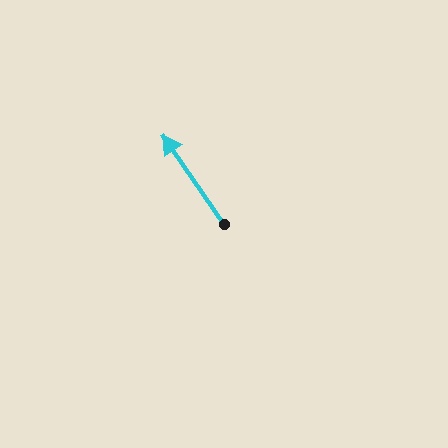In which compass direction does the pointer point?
Northwest.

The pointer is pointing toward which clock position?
Roughly 11 o'clock.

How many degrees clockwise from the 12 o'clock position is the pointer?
Approximately 326 degrees.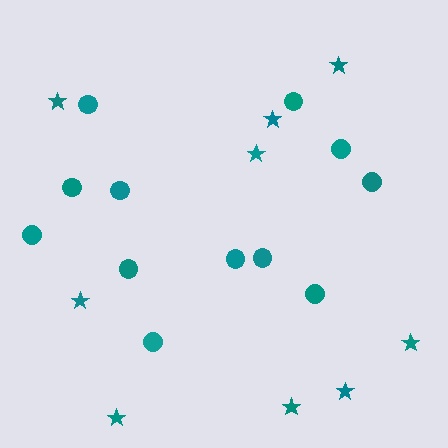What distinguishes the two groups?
There are 2 groups: one group of circles (12) and one group of stars (9).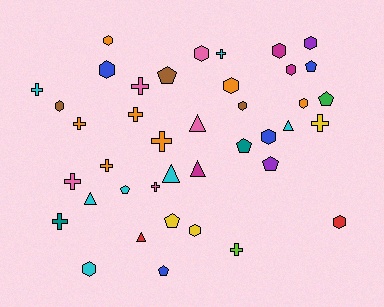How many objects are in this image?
There are 40 objects.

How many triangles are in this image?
There are 6 triangles.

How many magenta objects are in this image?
There are 3 magenta objects.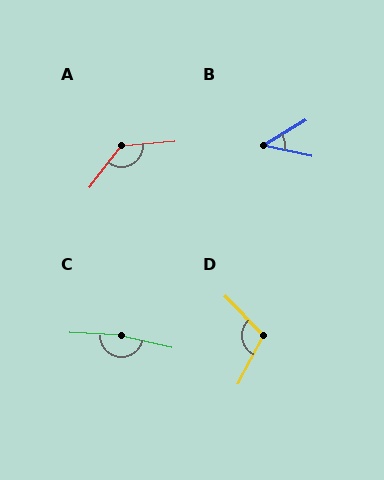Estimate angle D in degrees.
Approximately 107 degrees.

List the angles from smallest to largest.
B (43°), D (107°), A (133°), C (170°).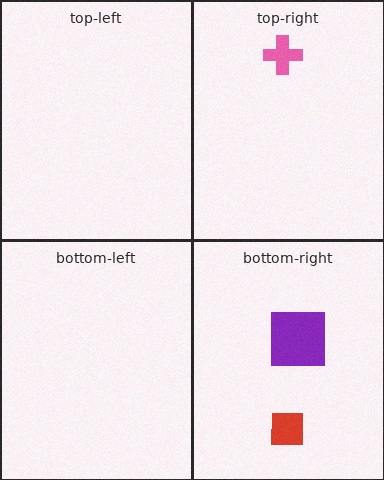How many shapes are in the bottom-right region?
2.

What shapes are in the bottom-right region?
The red square, the purple square.